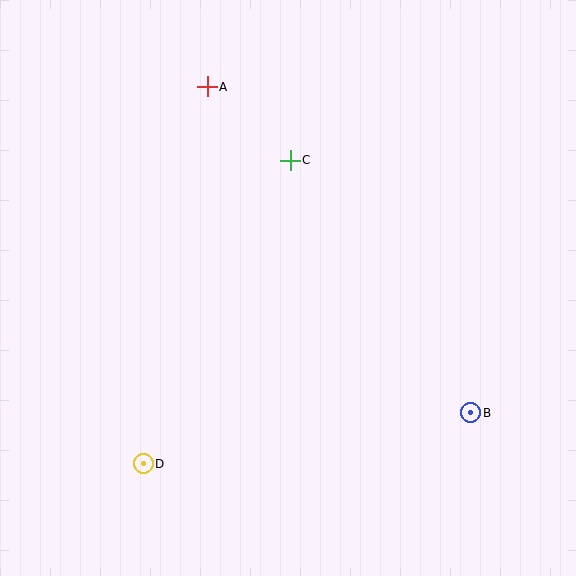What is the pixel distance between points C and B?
The distance between C and B is 310 pixels.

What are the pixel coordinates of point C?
Point C is at (290, 161).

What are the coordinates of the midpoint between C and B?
The midpoint between C and B is at (380, 287).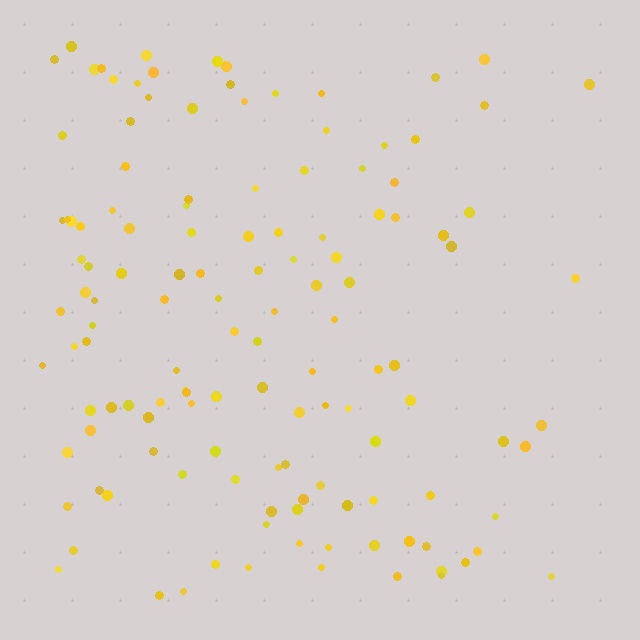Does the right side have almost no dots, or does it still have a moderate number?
Still a moderate number, just noticeably fewer than the left.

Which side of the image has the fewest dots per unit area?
The right.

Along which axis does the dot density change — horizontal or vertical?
Horizontal.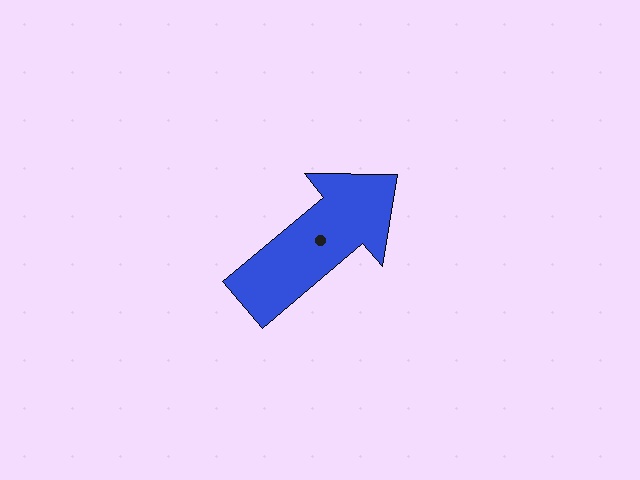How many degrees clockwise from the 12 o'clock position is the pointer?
Approximately 50 degrees.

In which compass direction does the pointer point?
Northeast.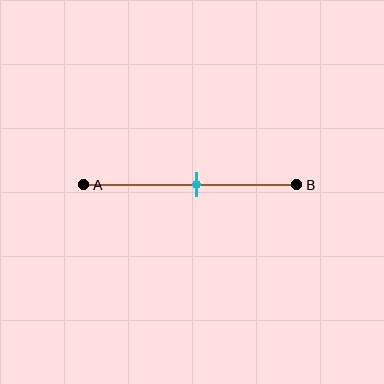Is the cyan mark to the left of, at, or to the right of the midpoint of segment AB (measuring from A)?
The cyan mark is approximately at the midpoint of segment AB.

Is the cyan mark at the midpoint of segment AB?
Yes, the mark is approximately at the midpoint.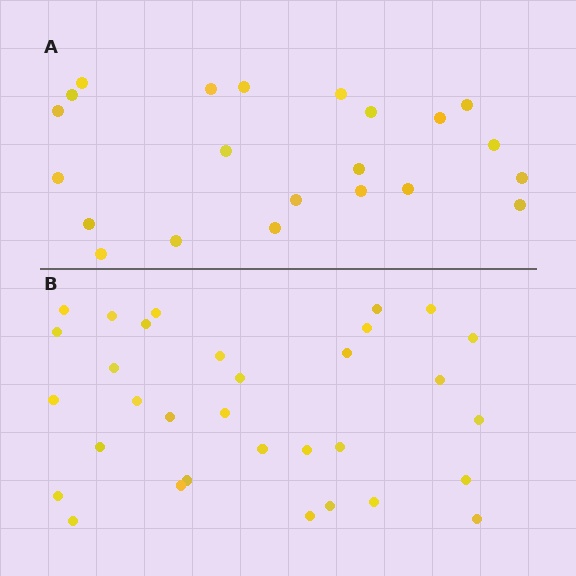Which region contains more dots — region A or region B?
Region B (the bottom region) has more dots.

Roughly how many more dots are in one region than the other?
Region B has roughly 10 or so more dots than region A.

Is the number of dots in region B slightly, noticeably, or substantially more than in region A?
Region B has substantially more. The ratio is roughly 1.5 to 1.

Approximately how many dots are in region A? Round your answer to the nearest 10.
About 20 dots. (The exact count is 22, which rounds to 20.)